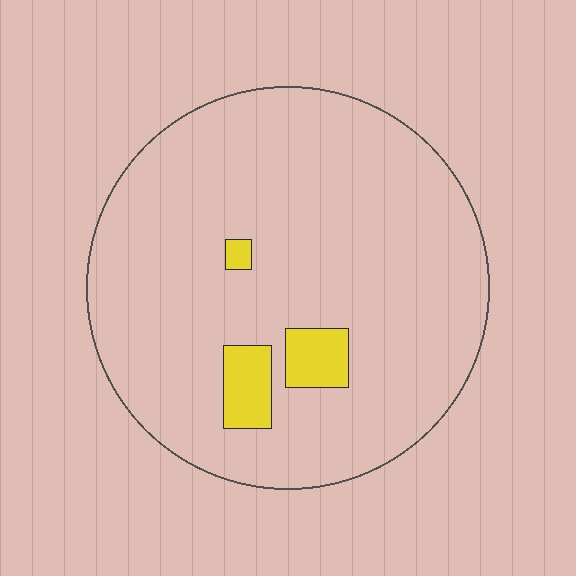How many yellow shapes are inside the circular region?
3.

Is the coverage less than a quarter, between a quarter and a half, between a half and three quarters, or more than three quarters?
Less than a quarter.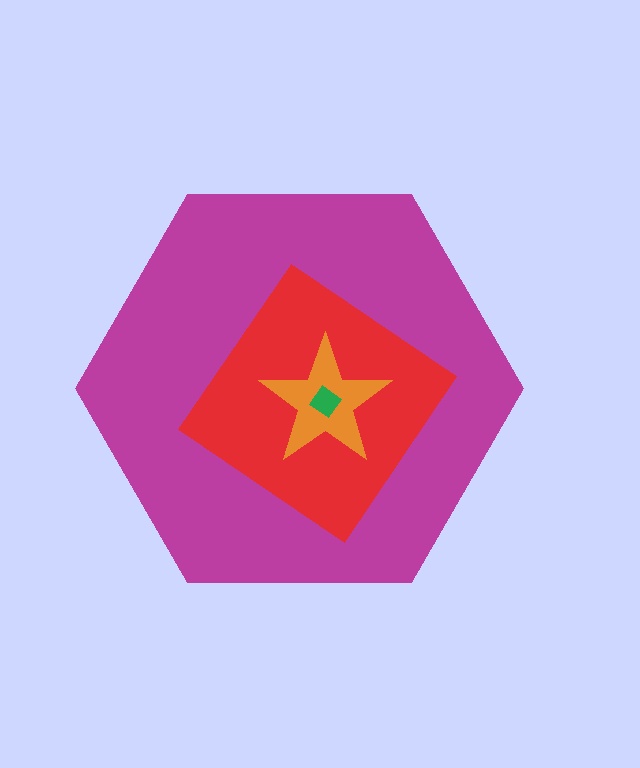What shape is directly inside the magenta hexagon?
The red diamond.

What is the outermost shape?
The magenta hexagon.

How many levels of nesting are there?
4.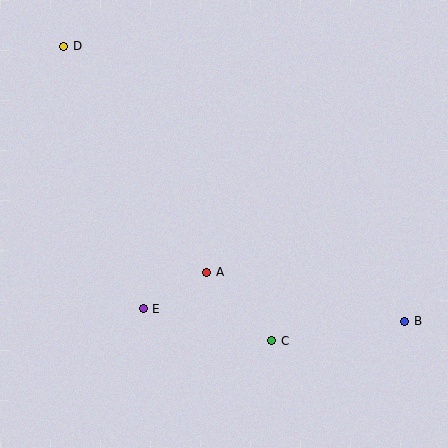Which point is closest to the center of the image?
Point A at (207, 272) is closest to the center.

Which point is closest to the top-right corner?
Point B is closest to the top-right corner.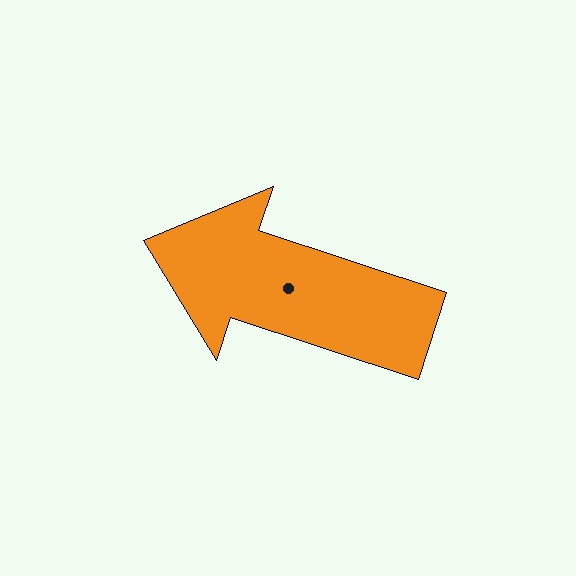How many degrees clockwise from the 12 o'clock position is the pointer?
Approximately 288 degrees.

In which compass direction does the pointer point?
West.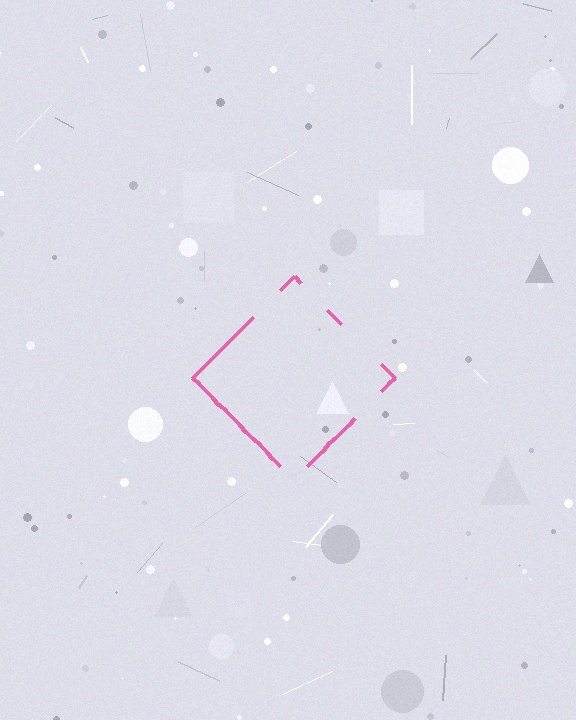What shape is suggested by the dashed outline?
The dashed outline suggests a diamond.